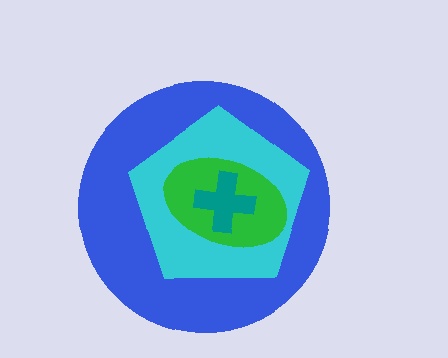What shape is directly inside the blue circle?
The cyan pentagon.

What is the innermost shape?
The teal cross.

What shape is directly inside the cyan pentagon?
The green ellipse.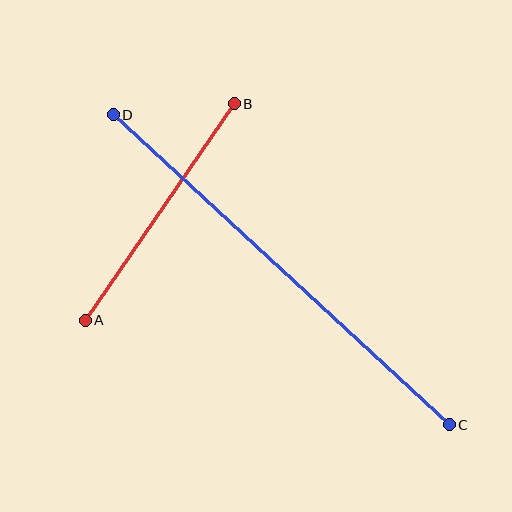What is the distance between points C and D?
The distance is approximately 457 pixels.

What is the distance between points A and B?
The distance is approximately 263 pixels.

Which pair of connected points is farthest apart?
Points C and D are farthest apart.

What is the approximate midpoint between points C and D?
The midpoint is at approximately (281, 270) pixels.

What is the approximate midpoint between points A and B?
The midpoint is at approximately (160, 212) pixels.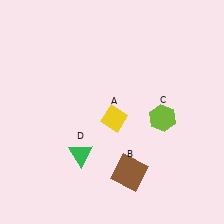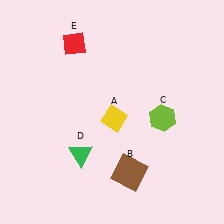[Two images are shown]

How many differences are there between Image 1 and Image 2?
There is 1 difference between the two images.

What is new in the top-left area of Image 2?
A red diamond (E) was added in the top-left area of Image 2.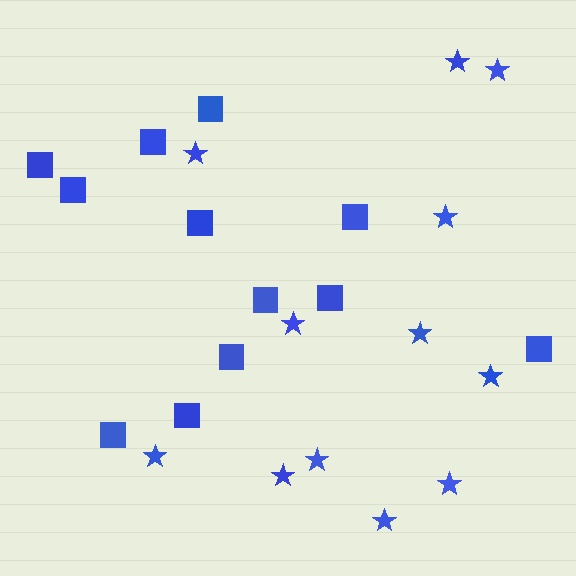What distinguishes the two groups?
There are 2 groups: one group of squares (12) and one group of stars (12).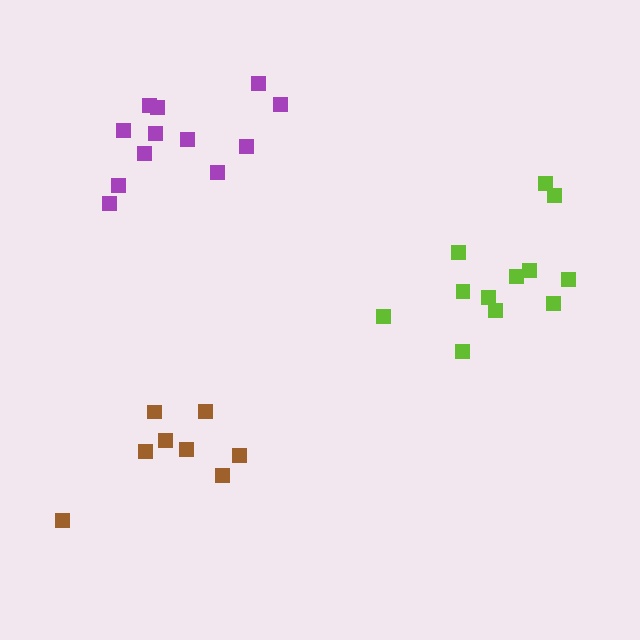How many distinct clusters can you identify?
There are 3 distinct clusters.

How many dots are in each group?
Group 1: 12 dots, Group 2: 8 dots, Group 3: 12 dots (32 total).